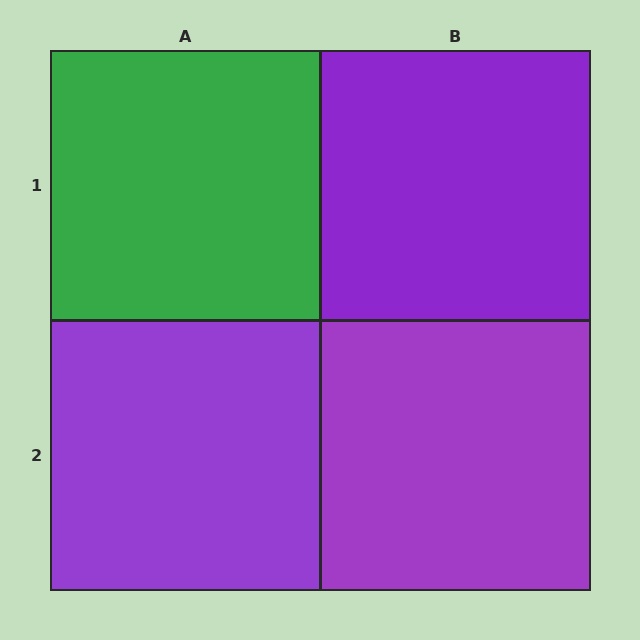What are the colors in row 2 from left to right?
Purple, purple.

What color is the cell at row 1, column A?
Green.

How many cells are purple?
3 cells are purple.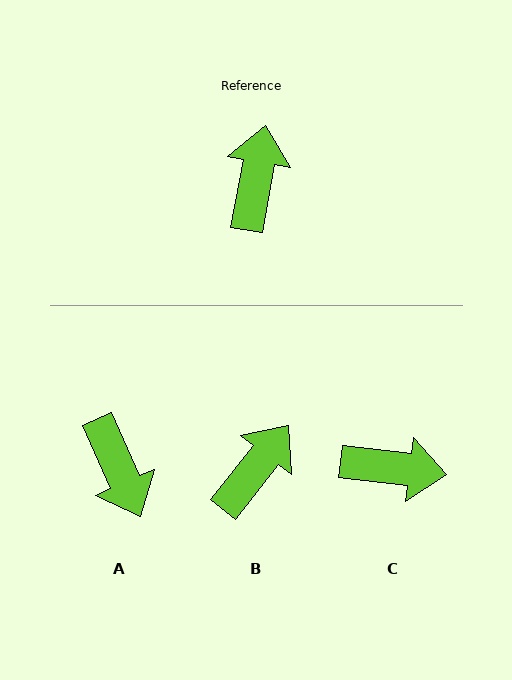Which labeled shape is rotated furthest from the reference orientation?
A, about 146 degrees away.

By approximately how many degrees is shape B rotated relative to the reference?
Approximately 28 degrees clockwise.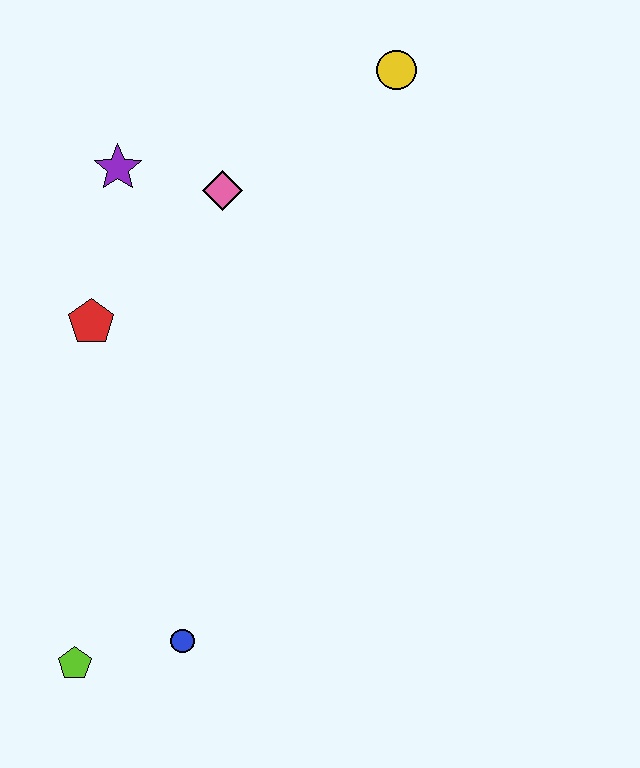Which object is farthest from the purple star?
The lime pentagon is farthest from the purple star.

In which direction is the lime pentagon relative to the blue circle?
The lime pentagon is to the left of the blue circle.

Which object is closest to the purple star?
The pink diamond is closest to the purple star.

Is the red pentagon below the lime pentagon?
No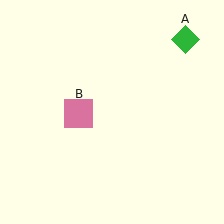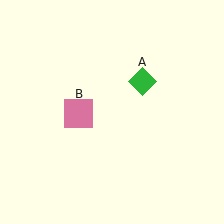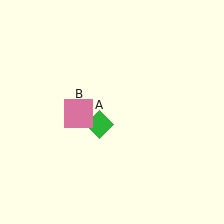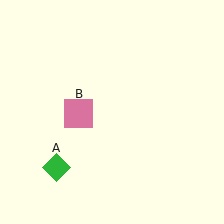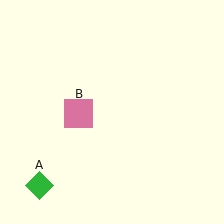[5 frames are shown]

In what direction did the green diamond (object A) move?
The green diamond (object A) moved down and to the left.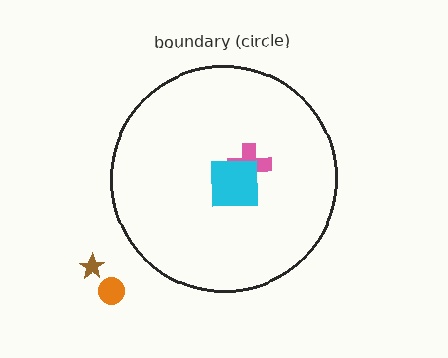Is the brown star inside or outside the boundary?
Outside.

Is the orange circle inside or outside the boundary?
Outside.